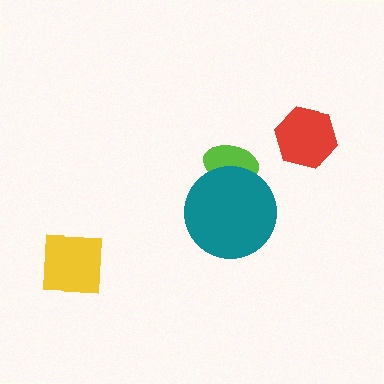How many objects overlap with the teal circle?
1 object overlaps with the teal circle.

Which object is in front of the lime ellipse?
The teal circle is in front of the lime ellipse.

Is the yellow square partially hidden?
No, no other shape covers it.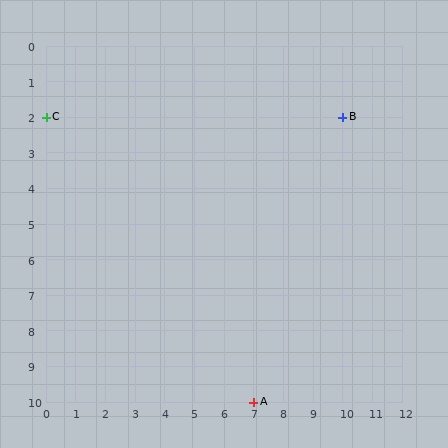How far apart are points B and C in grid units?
Points B and C are 10 columns apart.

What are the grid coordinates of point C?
Point C is at grid coordinates (0, 2).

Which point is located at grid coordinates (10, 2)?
Point B is at (10, 2).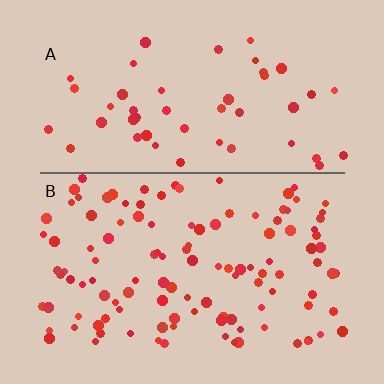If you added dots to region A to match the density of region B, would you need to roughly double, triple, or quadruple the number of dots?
Approximately double.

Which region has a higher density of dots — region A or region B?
B (the bottom).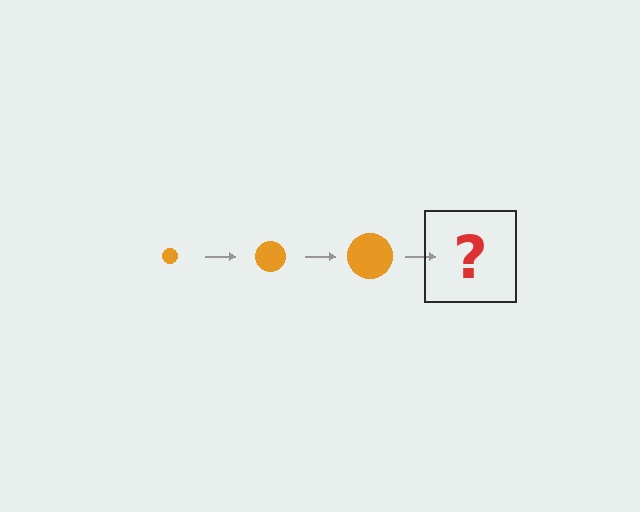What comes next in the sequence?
The next element should be an orange circle, larger than the previous one.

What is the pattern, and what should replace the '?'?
The pattern is that the circle gets progressively larger each step. The '?' should be an orange circle, larger than the previous one.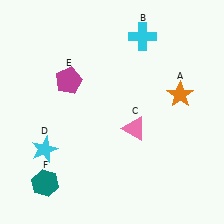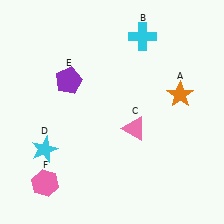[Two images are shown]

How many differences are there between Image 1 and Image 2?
There are 2 differences between the two images.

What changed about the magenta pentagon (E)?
In Image 1, E is magenta. In Image 2, it changed to purple.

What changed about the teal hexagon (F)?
In Image 1, F is teal. In Image 2, it changed to pink.